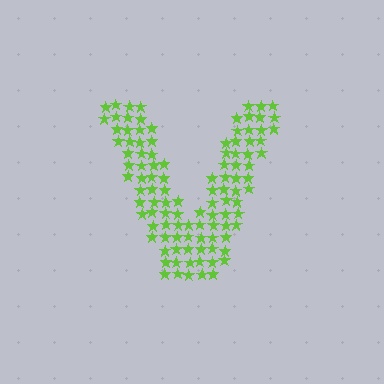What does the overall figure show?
The overall figure shows the letter V.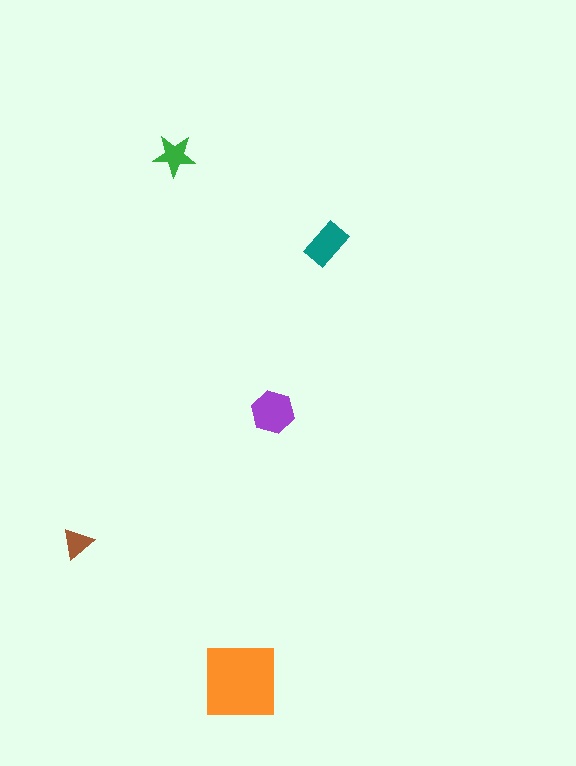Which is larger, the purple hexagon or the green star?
The purple hexagon.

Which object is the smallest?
The brown triangle.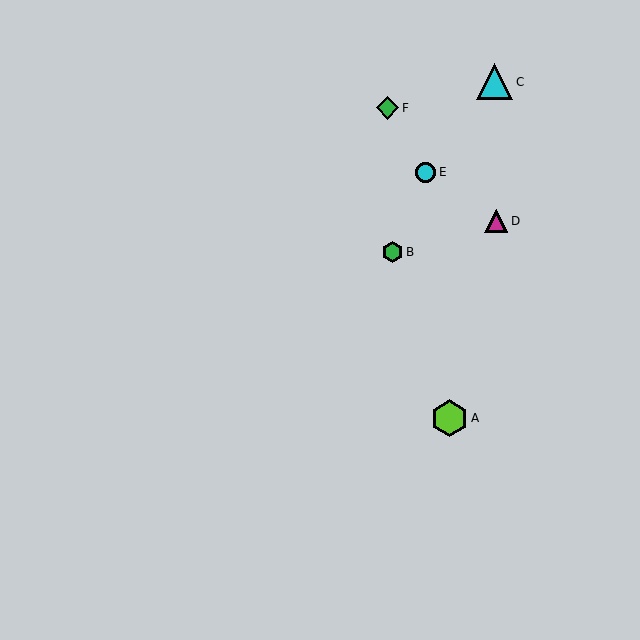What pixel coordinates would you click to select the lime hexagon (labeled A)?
Click at (450, 418) to select the lime hexagon A.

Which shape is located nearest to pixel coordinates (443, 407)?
The lime hexagon (labeled A) at (450, 418) is nearest to that location.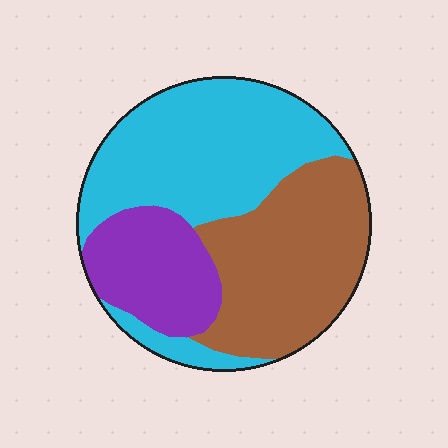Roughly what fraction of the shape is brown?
Brown takes up about three eighths (3/8) of the shape.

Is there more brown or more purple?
Brown.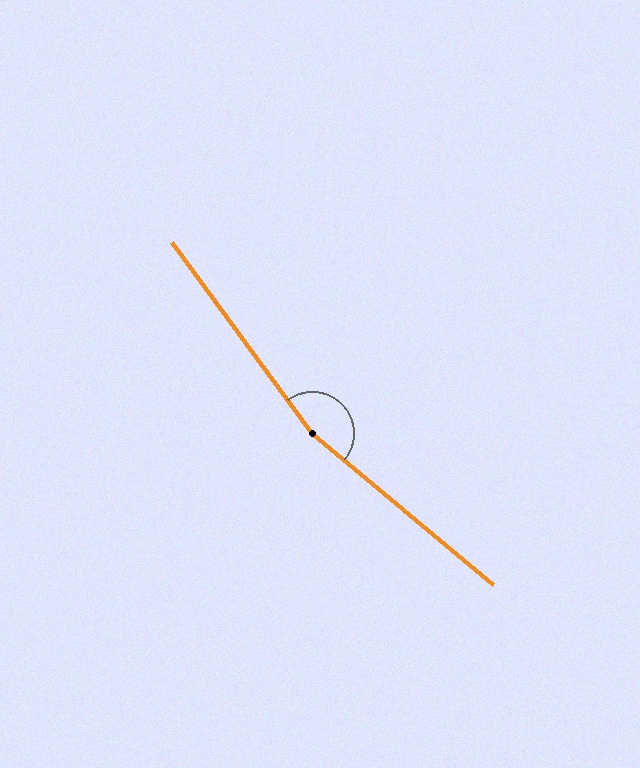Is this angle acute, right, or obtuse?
It is obtuse.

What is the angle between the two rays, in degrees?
Approximately 166 degrees.